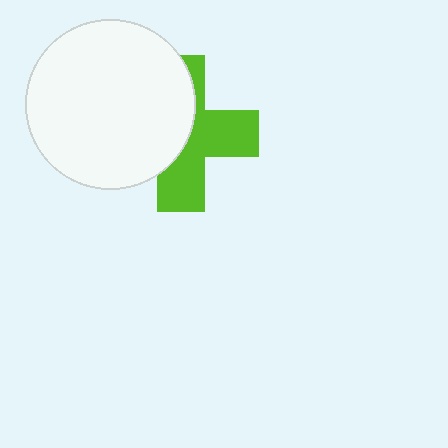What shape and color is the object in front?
The object in front is a white circle.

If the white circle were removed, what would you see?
You would see the complete lime cross.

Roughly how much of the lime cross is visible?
About half of it is visible (roughly 51%).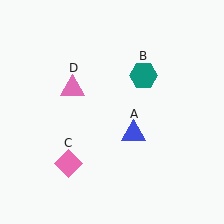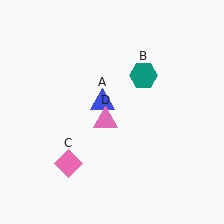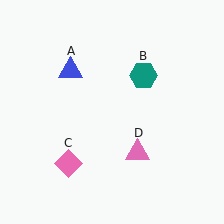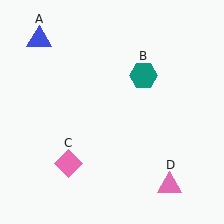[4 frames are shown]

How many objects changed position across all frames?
2 objects changed position: blue triangle (object A), pink triangle (object D).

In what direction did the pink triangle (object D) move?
The pink triangle (object D) moved down and to the right.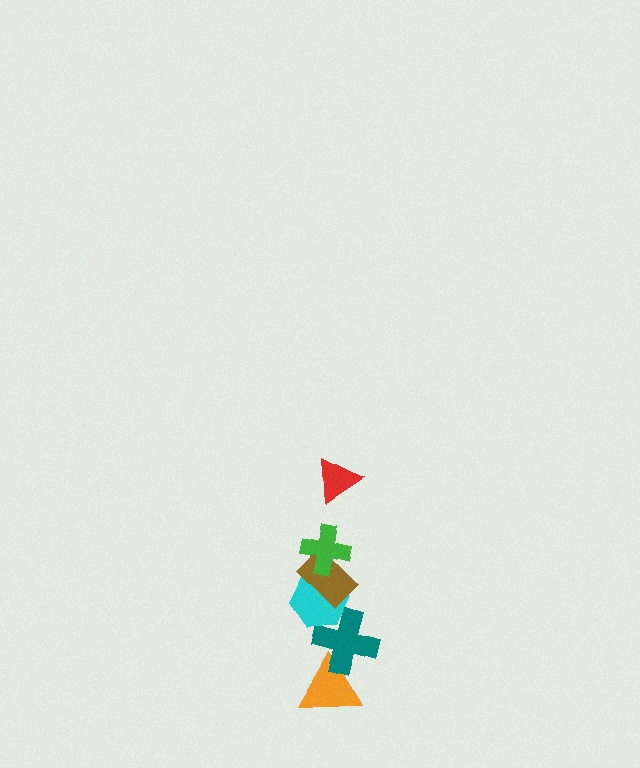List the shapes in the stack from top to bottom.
From top to bottom: the red triangle, the green cross, the brown rectangle, the cyan hexagon, the teal cross, the orange triangle.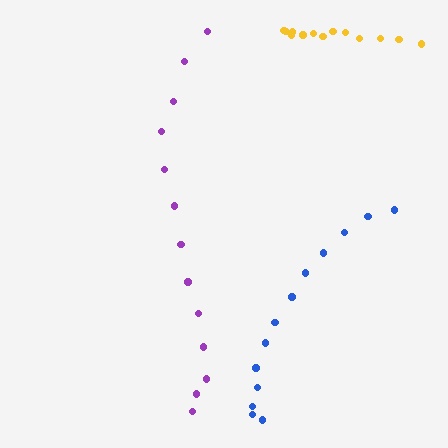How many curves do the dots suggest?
There are 3 distinct paths.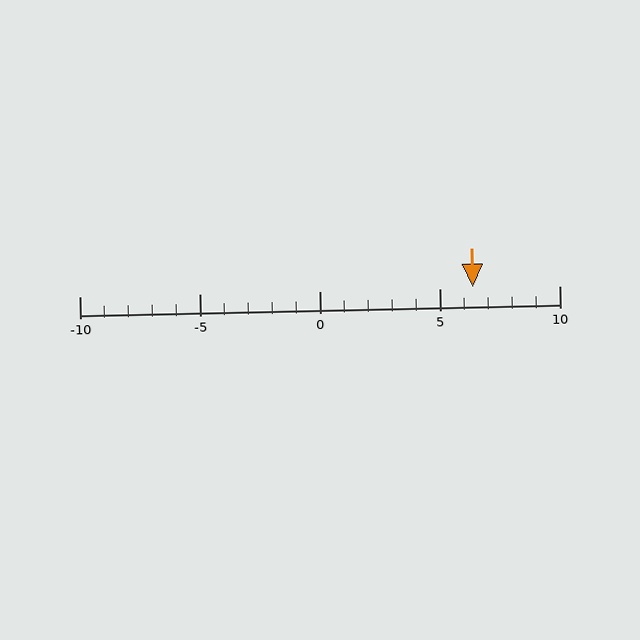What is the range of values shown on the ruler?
The ruler shows values from -10 to 10.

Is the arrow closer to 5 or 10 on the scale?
The arrow is closer to 5.